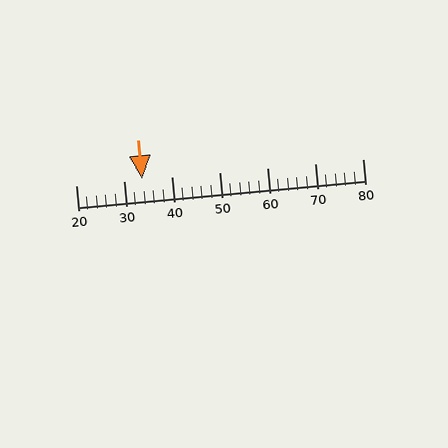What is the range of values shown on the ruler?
The ruler shows values from 20 to 80.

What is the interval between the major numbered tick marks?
The major tick marks are spaced 10 units apart.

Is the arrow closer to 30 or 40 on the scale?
The arrow is closer to 30.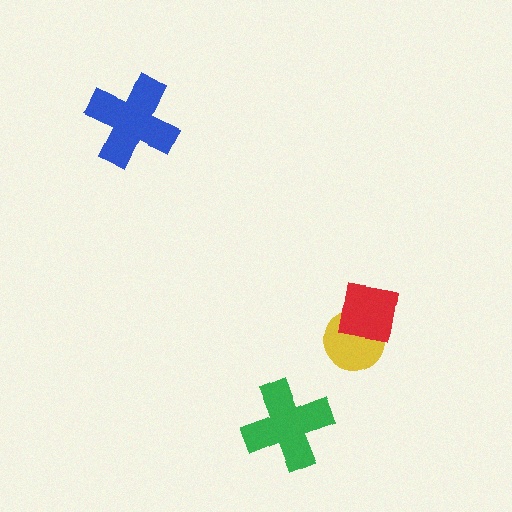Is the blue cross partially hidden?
No, no other shape covers it.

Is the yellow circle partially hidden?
Yes, it is partially covered by another shape.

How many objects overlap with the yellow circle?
1 object overlaps with the yellow circle.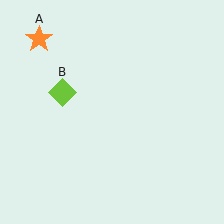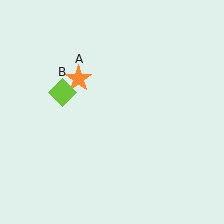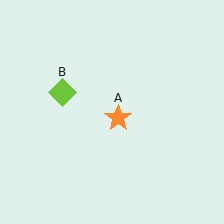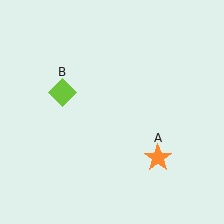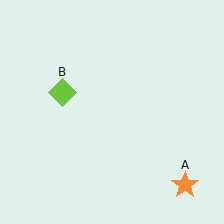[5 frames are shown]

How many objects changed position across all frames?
1 object changed position: orange star (object A).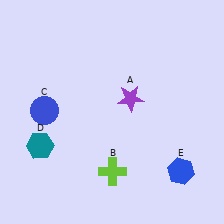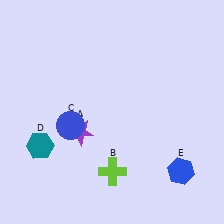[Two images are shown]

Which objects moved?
The objects that moved are: the purple star (A), the blue circle (C).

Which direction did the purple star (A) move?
The purple star (A) moved left.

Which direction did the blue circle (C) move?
The blue circle (C) moved right.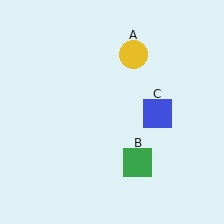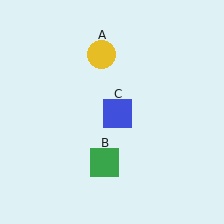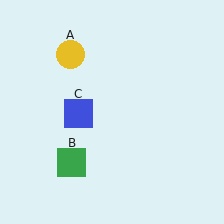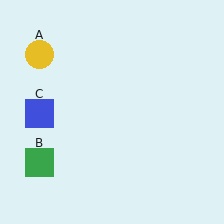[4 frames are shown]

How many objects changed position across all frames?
3 objects changed position: yellow circle (object A), green square (object B), blue square (object C).